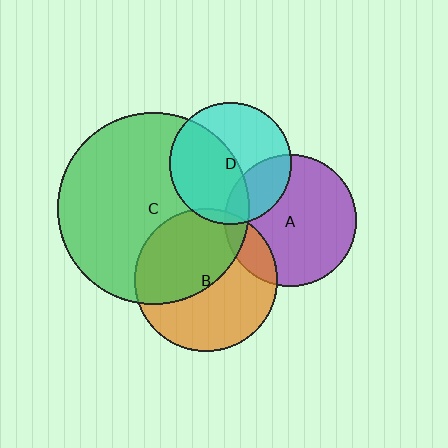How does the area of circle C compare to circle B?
Approximately 1.8 times.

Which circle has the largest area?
Circle C (green).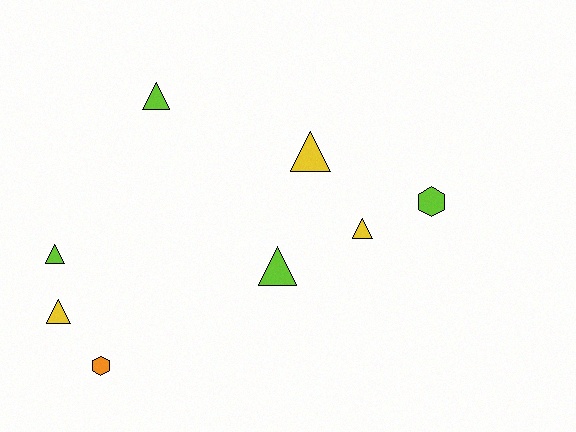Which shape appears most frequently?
Triangle, with 6 objects.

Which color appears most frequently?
Lime, with 4 objects.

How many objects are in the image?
There are 8 objects.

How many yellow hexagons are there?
There are no yellow hexagons.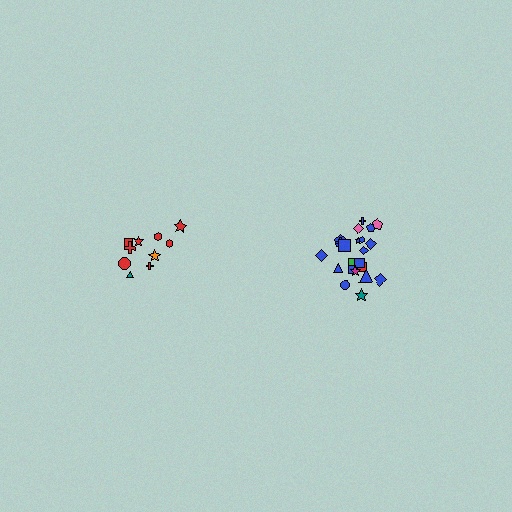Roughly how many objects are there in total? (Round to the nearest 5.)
Roughly 30 objects in total.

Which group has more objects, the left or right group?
The right group.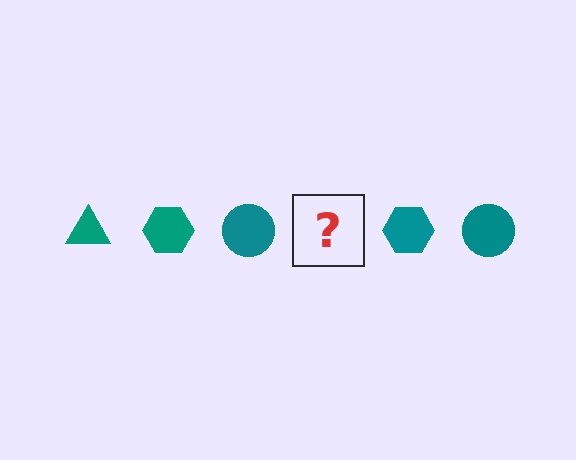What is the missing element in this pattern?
The missing element is a teal triangle.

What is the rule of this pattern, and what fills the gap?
The rule is that the pattern cycles through triangle, hexagon, circle shapes in teal. The gap should be filled with a teal triangle.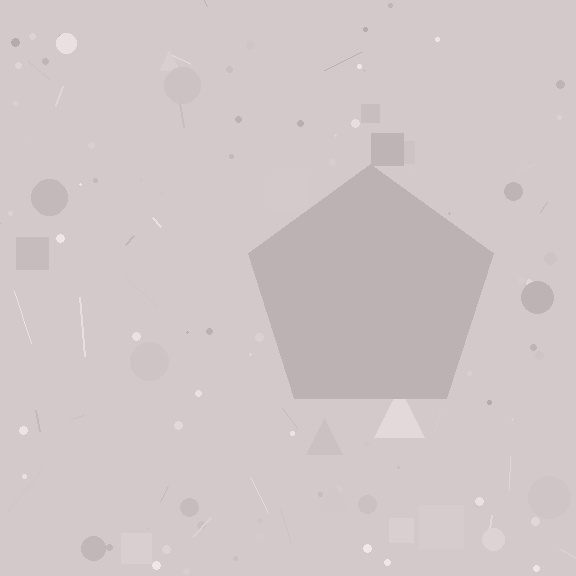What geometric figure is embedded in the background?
A pentagon is embedded in the background.